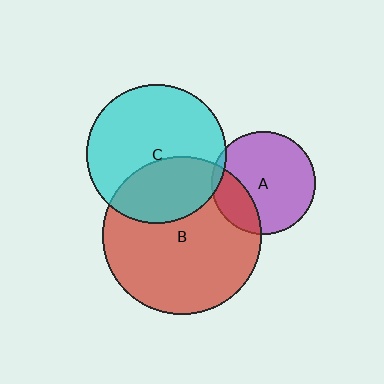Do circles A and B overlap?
Yes.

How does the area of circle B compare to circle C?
Approximately 1.3 times.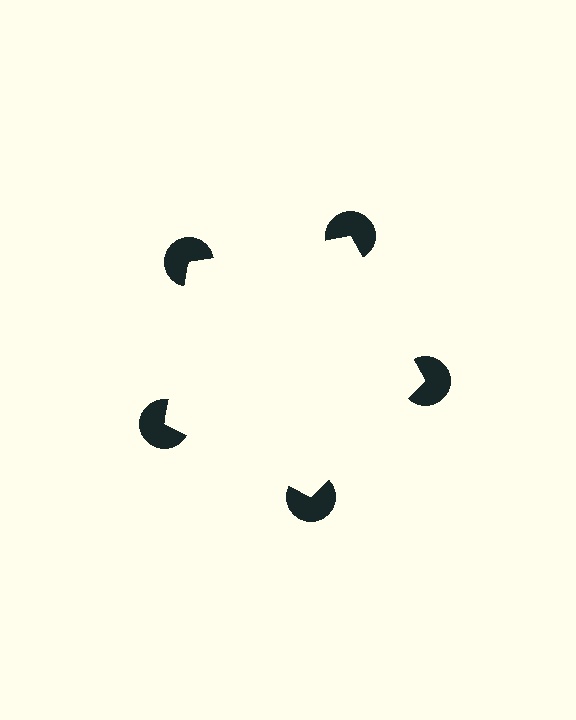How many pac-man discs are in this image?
There are 5 — one at each vertex of the illusory pentagon.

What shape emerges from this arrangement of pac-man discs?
An illusory pentagon — its edges are inferred from the aligned wedge cuts in the pac-man discs, not physically drawn.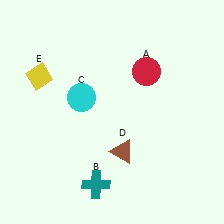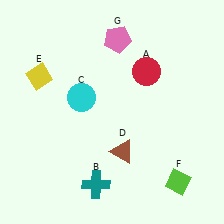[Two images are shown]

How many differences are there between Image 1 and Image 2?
There are 2 differences between the two images.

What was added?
A lime diamond (F), a pink pentagon (G) were added in Image 2.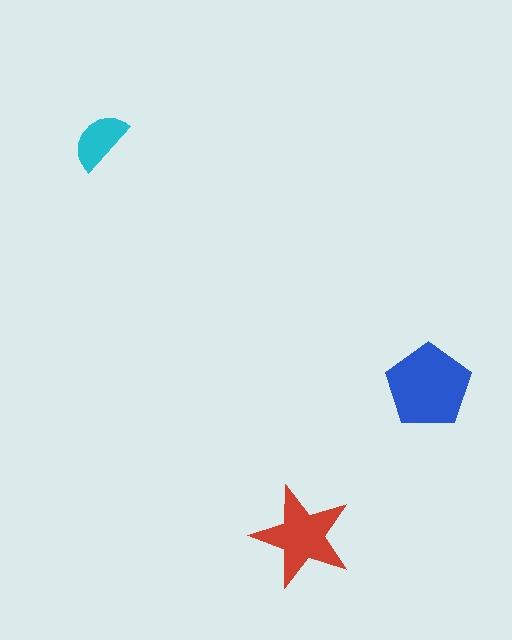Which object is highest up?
The cyan semicircle is topmost.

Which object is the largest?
The blue pentagon.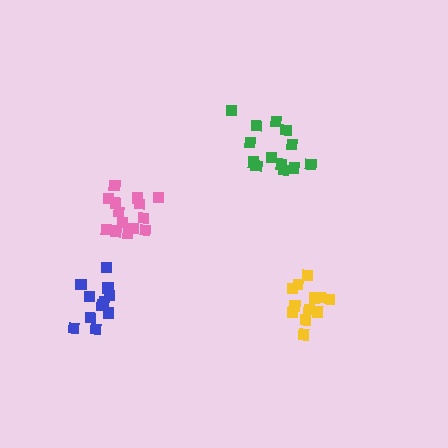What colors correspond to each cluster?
The clusters are colored: green, pink, yellow, blue.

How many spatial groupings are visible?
There are 4 spatial groupings.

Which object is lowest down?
The blue cluster is bottommost.